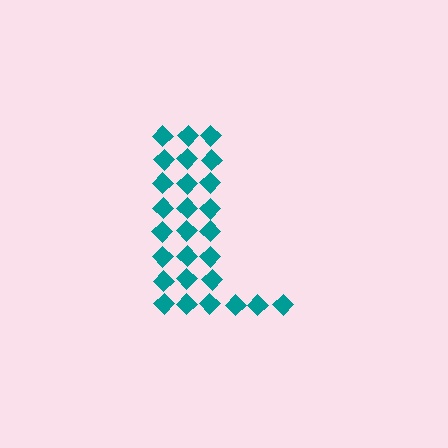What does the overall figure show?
The overall figure shows the letter L.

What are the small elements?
The small elements are diamonds.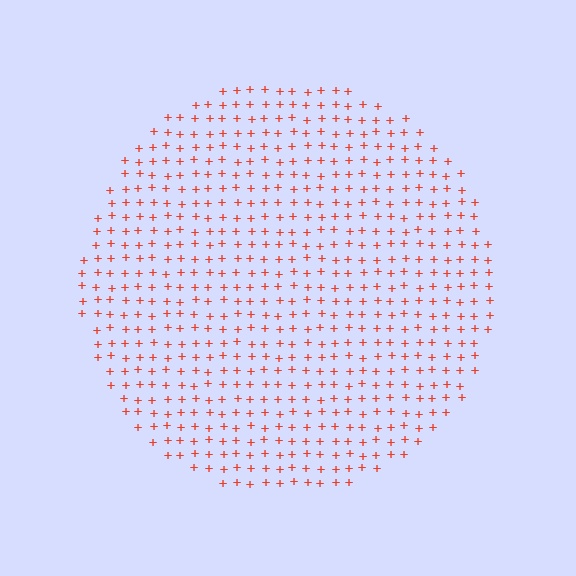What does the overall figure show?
The overall figure shows a circle.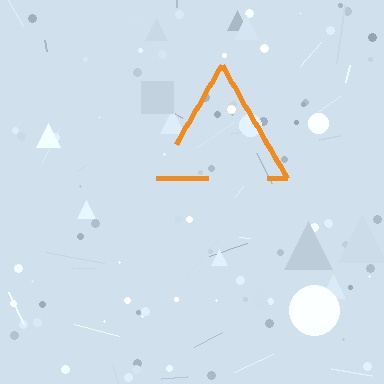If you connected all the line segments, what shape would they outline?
They would outline a triangle.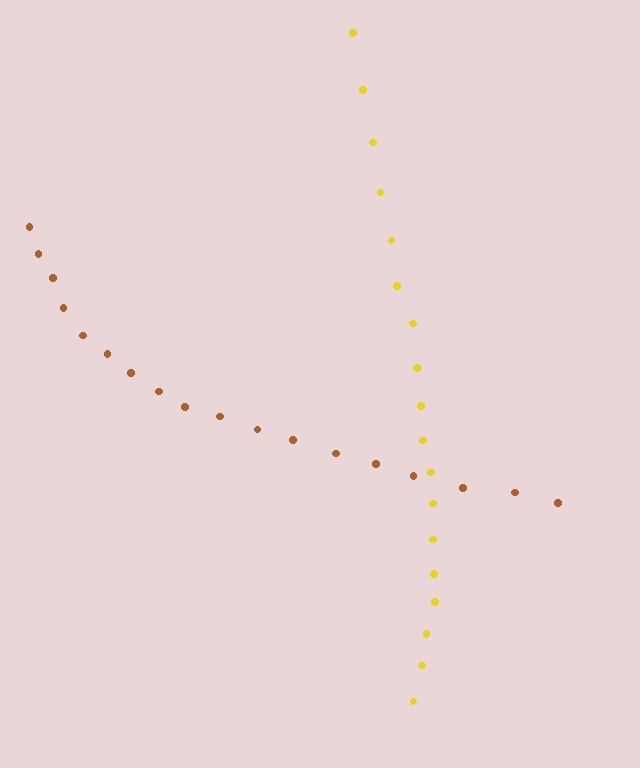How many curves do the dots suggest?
There are 2 distinct paths.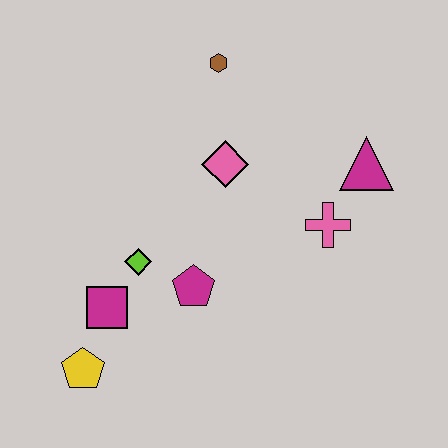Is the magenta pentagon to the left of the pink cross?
Yes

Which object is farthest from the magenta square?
The magenta triangle is farthest from the magenta square.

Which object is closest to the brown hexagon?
The pink diamond is closest to the brown hexagon.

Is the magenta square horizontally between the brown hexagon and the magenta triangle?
No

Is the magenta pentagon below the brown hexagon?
Yes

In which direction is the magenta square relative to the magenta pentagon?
The magenta square is to the left of the magenta pentagon.